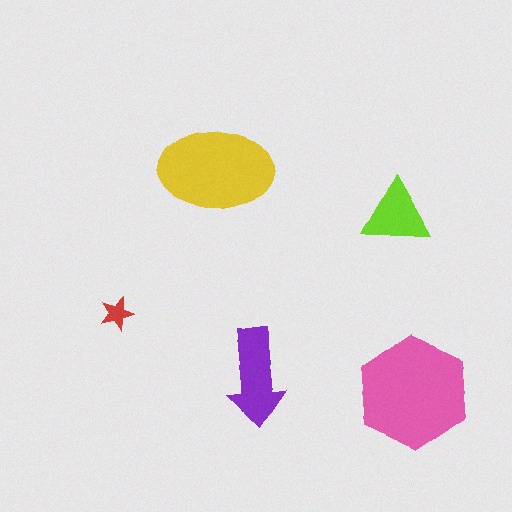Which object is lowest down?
The pink hexagon is bottommost.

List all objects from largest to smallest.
The pink hexagon, the yellow ellipse, the purple arrow, the lime triangle, the red star.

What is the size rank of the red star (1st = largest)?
5th.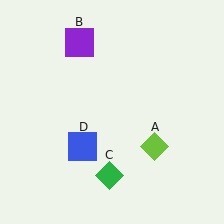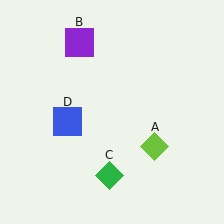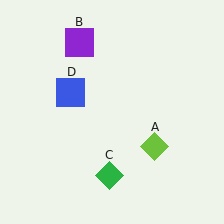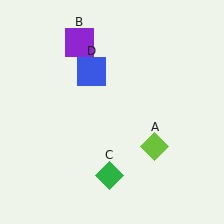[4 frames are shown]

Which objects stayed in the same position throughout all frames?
Lime diamond (object A) and purple square (object B) and green diamond (object C) remained stationary.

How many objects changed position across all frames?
1 object changed position: blue square (object D).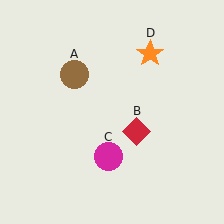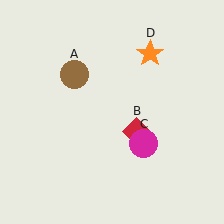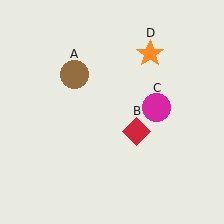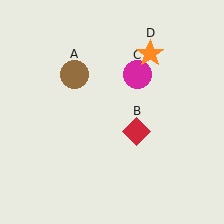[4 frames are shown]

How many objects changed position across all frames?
1 object changed position: magenta circle (object C).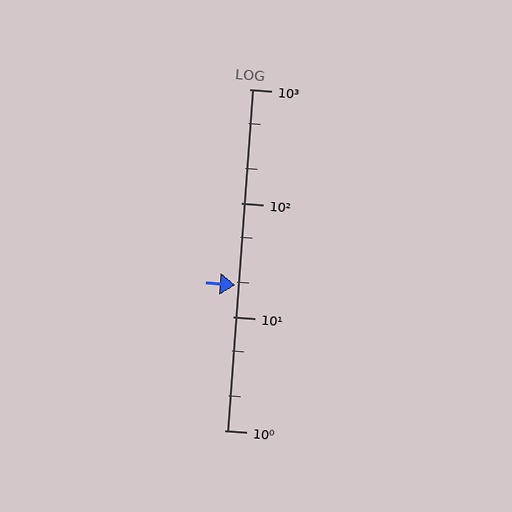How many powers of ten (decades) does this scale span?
The scale spans 3 decades, from 1 to 1000.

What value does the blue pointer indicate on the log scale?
The pointer indicates approximately 19.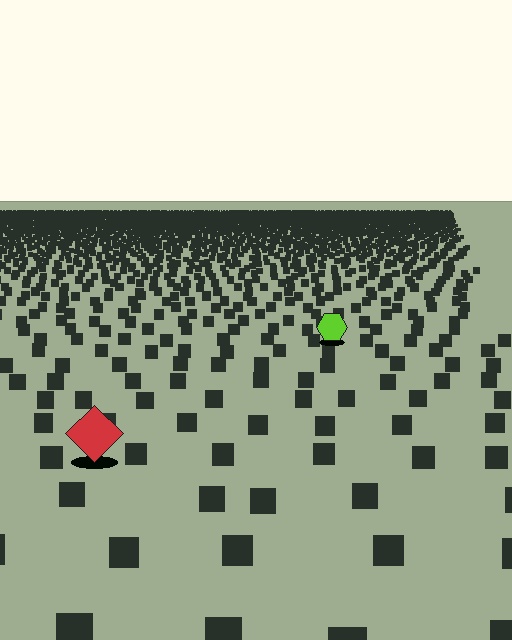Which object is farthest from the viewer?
The lime hexagon is farthest from the viewer. It appears smaller and the ground texture around it is denser.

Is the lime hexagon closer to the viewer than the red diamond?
No. The red diamond is closer — you can tell from the texture gradient: the ground texture is coarser near it.